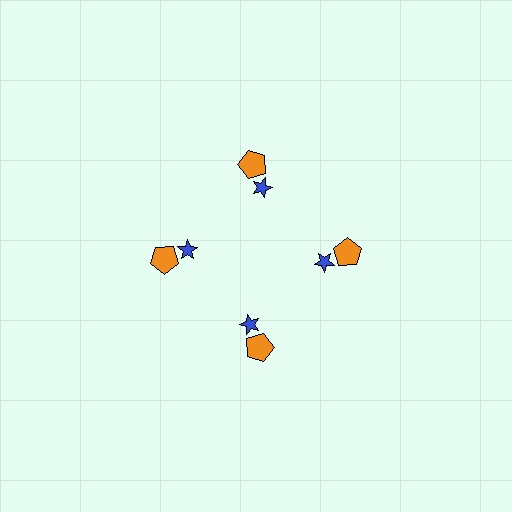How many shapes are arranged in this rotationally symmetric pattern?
There are 8 shapes, arranged in 4 groups of 2.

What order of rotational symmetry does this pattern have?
This pattern has 4-fold rotational symmetry.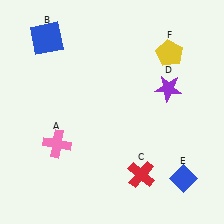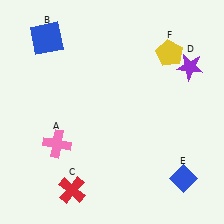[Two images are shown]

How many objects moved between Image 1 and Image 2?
2 objects moved between the two images.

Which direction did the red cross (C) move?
The red cross (C) moved left.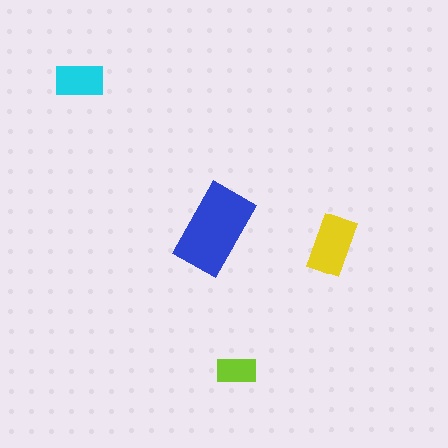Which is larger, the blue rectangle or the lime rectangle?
The blue one.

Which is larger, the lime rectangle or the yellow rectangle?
The yellow one.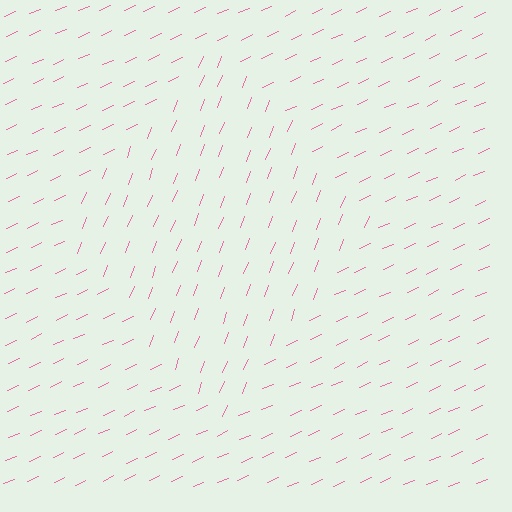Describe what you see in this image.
The image is filled with small pink line segments. A diamond region in the image has lines oriented differently from the surrounding lines, creating a visible texture boundary.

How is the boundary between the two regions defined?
The boundary is defined purely by a change in line orientation (approximately 45 degrees difference). All lines are the same color and thickness.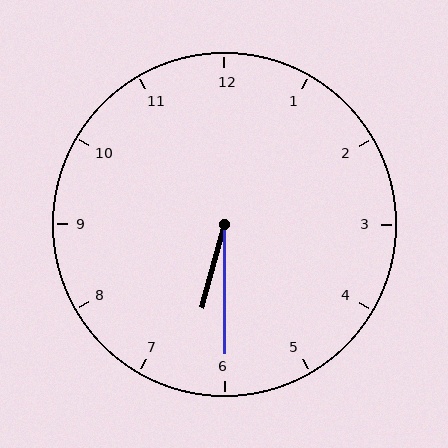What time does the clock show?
6:30.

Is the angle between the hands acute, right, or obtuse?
It is acute.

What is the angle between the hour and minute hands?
Approximately 15 degrees.